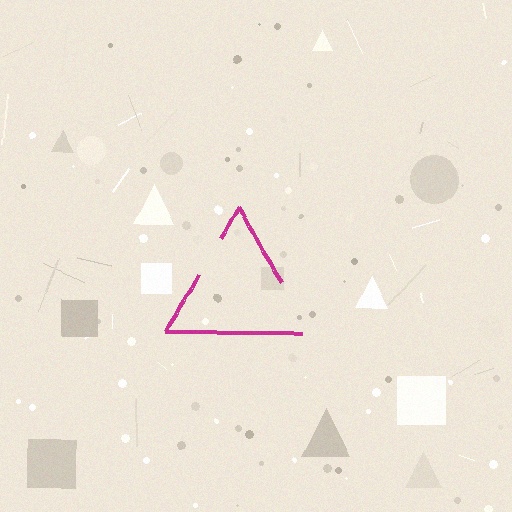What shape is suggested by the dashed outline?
The dashed outline suggests a triangle.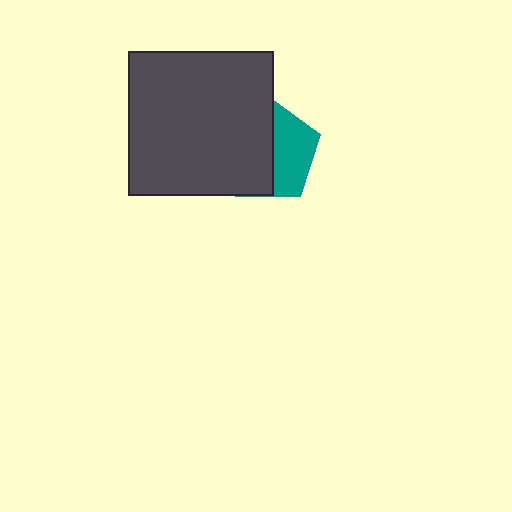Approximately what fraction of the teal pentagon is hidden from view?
Roughly 56% of the teal pentagon is hidden behind the dark gray square.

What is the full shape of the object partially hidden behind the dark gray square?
The partially hidden object is a teal pentagon.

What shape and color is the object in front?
The object in front is a dark gray square.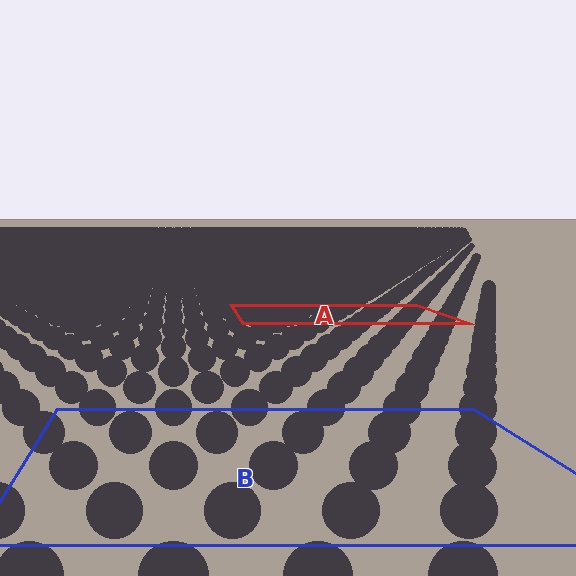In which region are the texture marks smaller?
The texture marks are smaller in region A, because it is farther away.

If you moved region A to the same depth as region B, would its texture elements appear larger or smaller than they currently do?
They would appear larger. At a closer depth, the same texture elements are projected at a bigger on-screen size.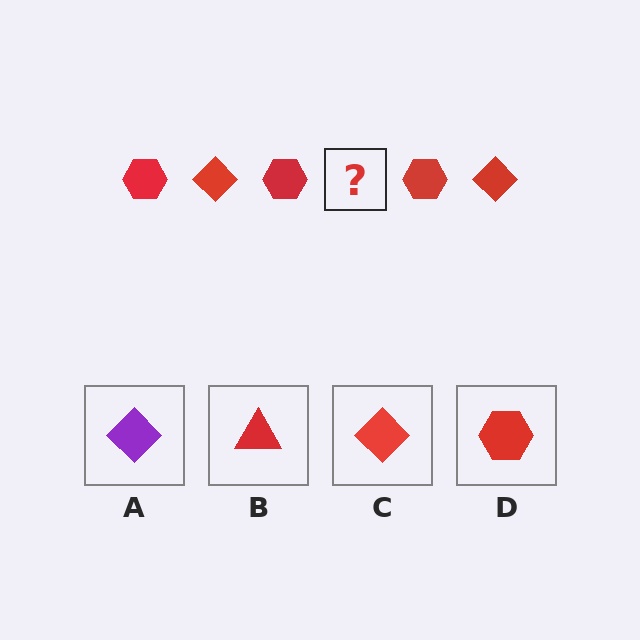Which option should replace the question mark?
Option C.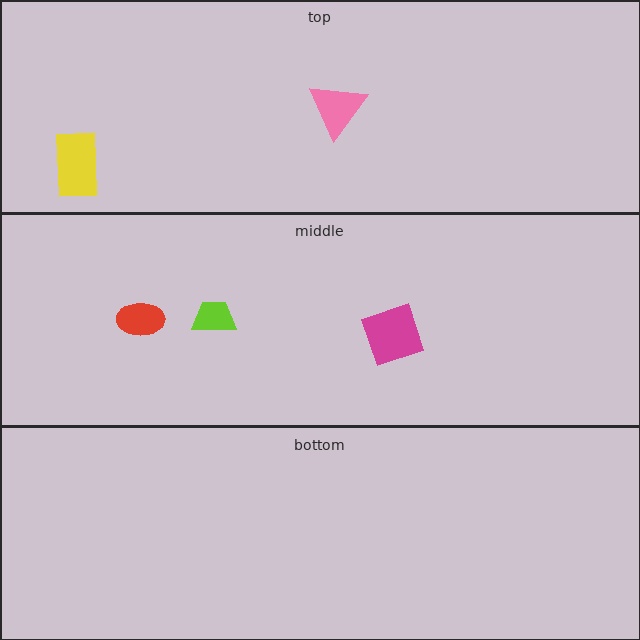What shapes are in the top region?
The yellow rectangle, the pink triangle.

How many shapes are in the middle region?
3.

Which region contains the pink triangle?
The top region.